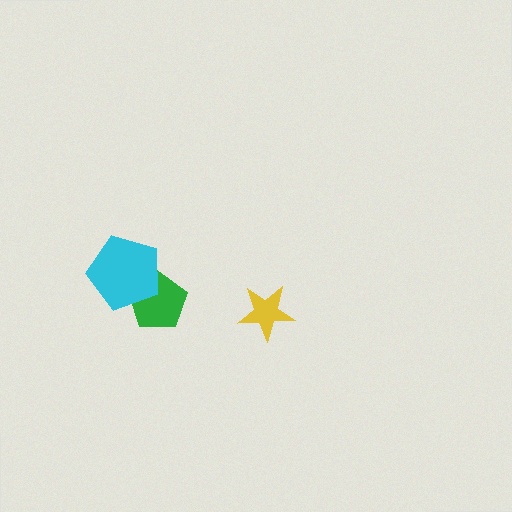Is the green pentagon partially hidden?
Yes, it is partially covered by another shape.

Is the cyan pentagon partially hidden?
No, no other shape covers it.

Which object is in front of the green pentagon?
The cyan pentagon is in front of the green pentagon.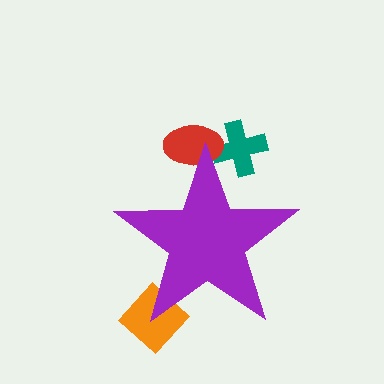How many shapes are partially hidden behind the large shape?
3 shapes are partially hidden.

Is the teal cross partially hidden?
Yes, the teal cross is partially hidden behind the purple star.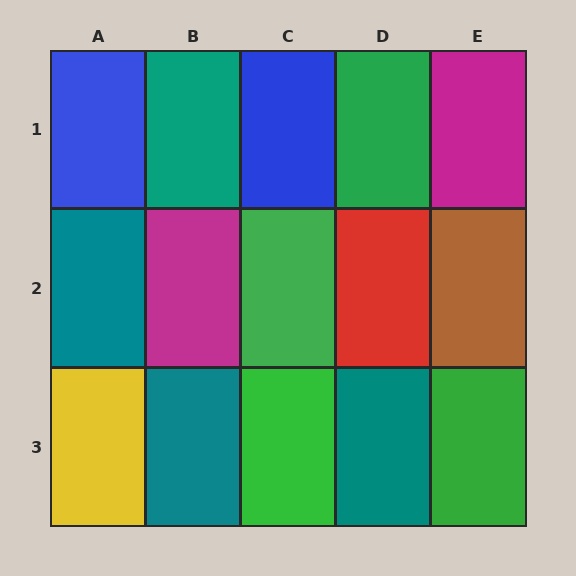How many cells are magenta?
2 cells are magenta.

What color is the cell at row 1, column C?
Blue.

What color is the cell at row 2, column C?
Green.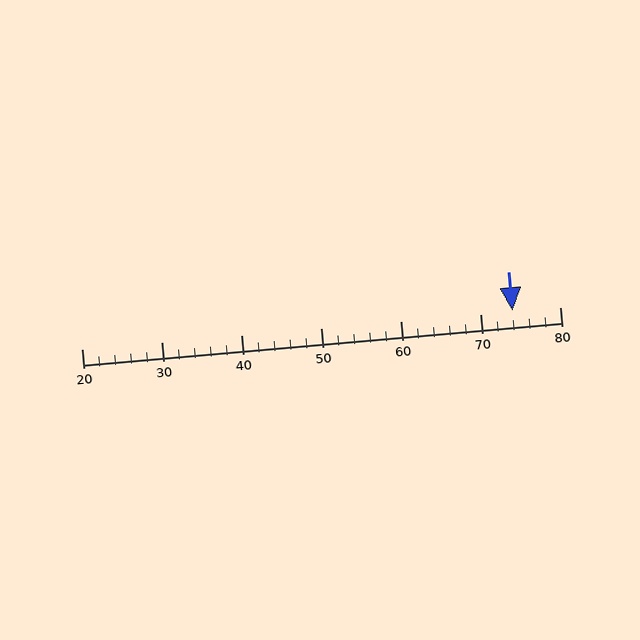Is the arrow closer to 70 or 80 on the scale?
The arrow is closer to 70.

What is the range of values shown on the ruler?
The ruler shows values from 20 to 80.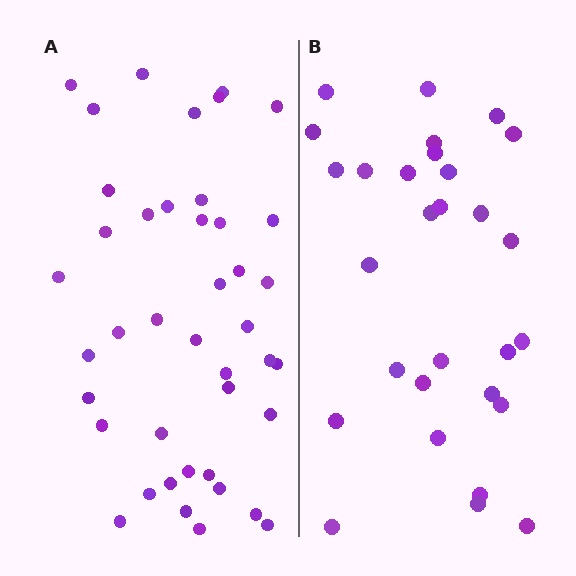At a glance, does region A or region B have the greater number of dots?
Region A (the left region) has more dots.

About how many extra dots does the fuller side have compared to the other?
Region A has approximately 15 more dots than region B.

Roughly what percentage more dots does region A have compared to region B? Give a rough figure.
About 45% more.